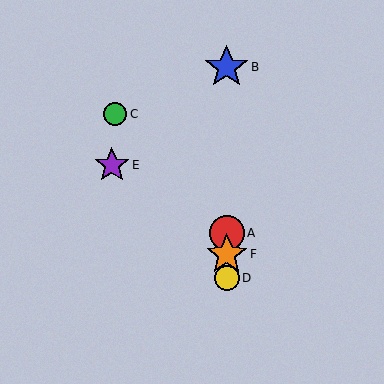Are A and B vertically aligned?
Yes, both are at x≈227.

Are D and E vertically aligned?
No, D is at x≈227 and E is at x≈112.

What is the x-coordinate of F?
Object F is at x≈227.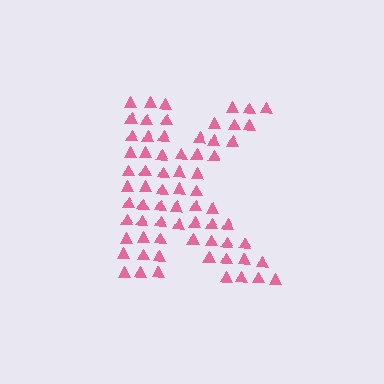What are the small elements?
The small elements are triangles.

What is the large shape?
The large shape is the letter K.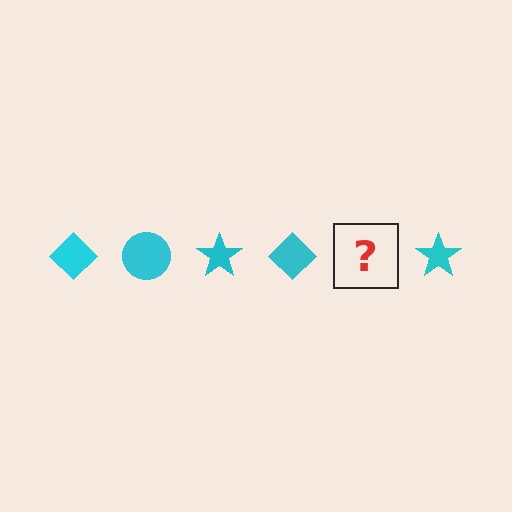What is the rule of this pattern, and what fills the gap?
The rule is that the pattern cycles through diamond, circle, star shapes in cyan. The gap should be filled with a cyan circle.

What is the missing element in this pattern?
The missing element is a cyan circle.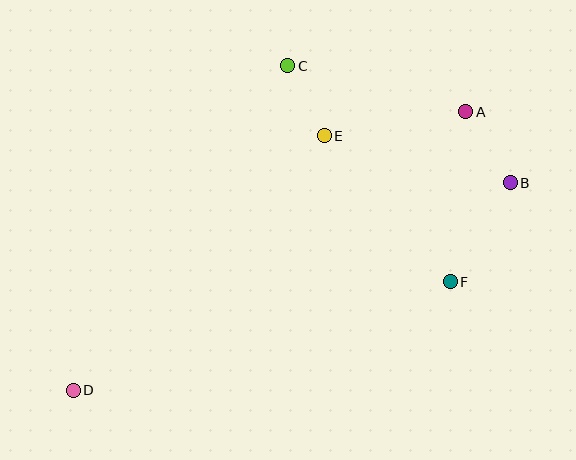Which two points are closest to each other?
Points C and E are closest to each other.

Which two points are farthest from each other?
Points B and D are farthest from each other.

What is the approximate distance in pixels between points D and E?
The distance between D and E is approximately 358 pixels.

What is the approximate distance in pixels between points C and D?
The distance between C and D is approximately 389 pixels.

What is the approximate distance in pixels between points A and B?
The distance between A and B is approximately 84 pixels.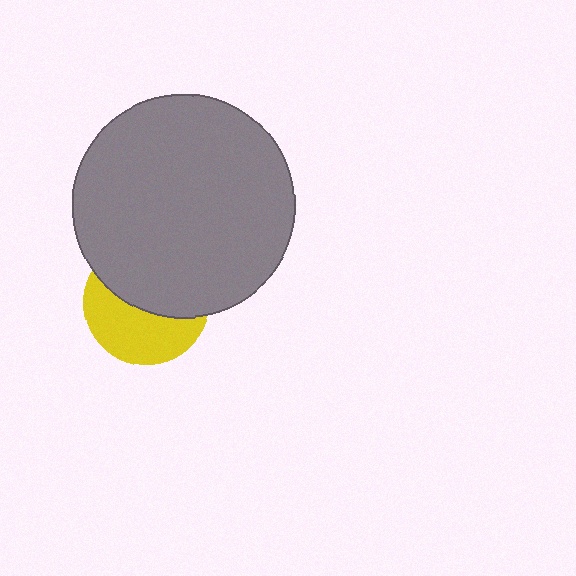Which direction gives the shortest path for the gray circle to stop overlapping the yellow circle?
Moving up gives the shortest separation.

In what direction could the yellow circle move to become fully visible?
The yellow circle could move down. That would shift it out from behind the gray circle entirely.